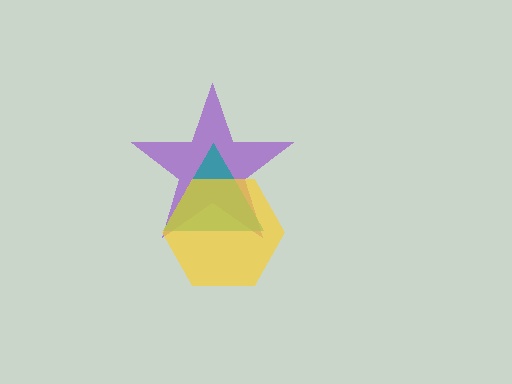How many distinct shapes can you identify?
There are 3 distinct shapes: a purple star, a teal triangle, a yellow hexagon.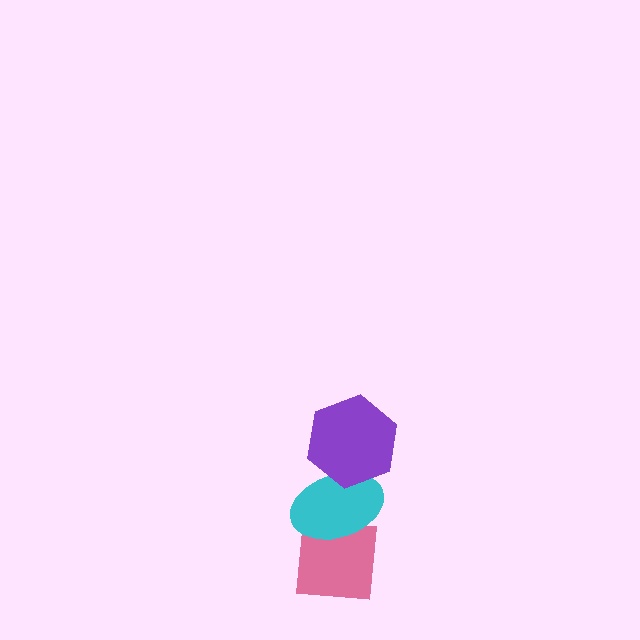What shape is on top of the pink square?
The cyan ellipse is on top of the pink square.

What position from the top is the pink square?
The pink square is 3rd from the top.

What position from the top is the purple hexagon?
The purple hexagon is 1st from the top.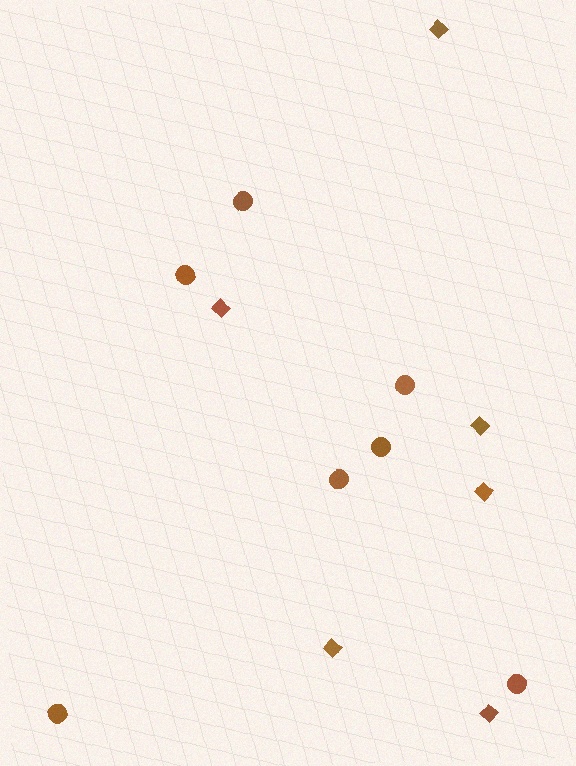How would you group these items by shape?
There are 2 groups: one group of diamonds (6) and one group of circles (7).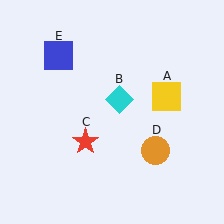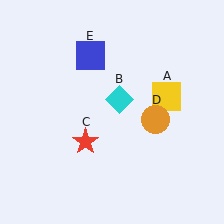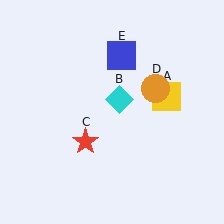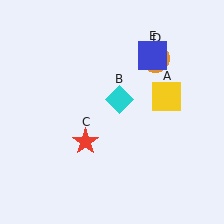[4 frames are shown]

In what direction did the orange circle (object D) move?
The orange circle (object D) moved up.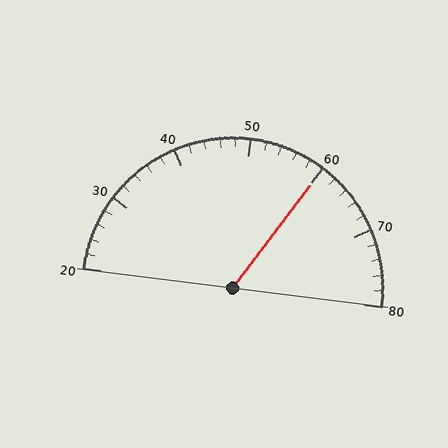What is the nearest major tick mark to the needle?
The nearest major tick mark is 60.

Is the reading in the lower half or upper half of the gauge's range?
The reading is in the upper half of the range (20 to 80).